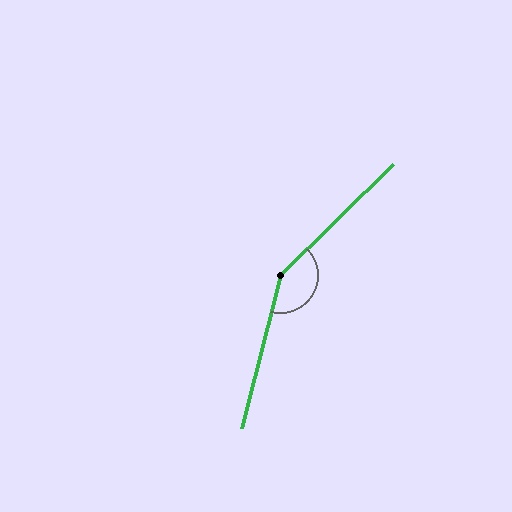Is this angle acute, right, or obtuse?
It is obtuse.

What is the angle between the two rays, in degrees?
Approximately 149 degrees.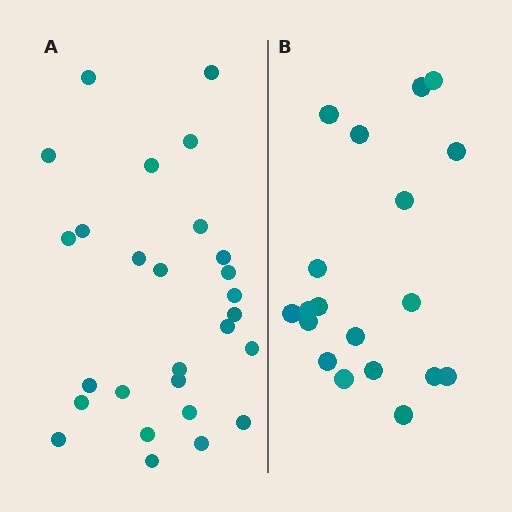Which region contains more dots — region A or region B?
Region A (the left region) has more dots.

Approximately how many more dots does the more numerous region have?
Region A has roughly 8 or so more dots than region B.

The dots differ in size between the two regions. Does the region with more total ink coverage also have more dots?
No. Region B has more total ink coverage because its dots are larger, but region A actually contains more individual dots. Total area can be misleading — the number of items is what matters here.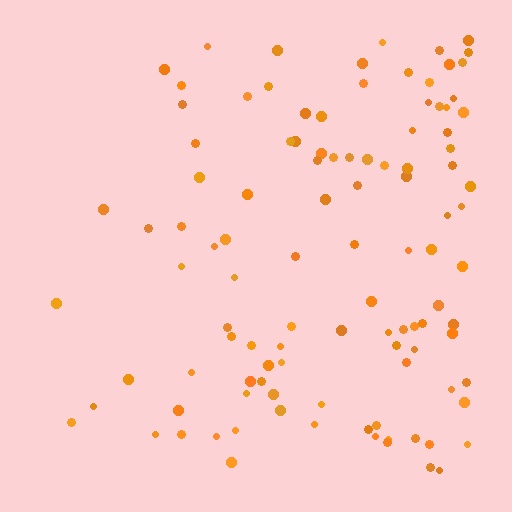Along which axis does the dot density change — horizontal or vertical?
Horizontal.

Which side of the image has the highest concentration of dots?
The right.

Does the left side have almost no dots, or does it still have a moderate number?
Still a moderate number, just noticeably fewer than the right.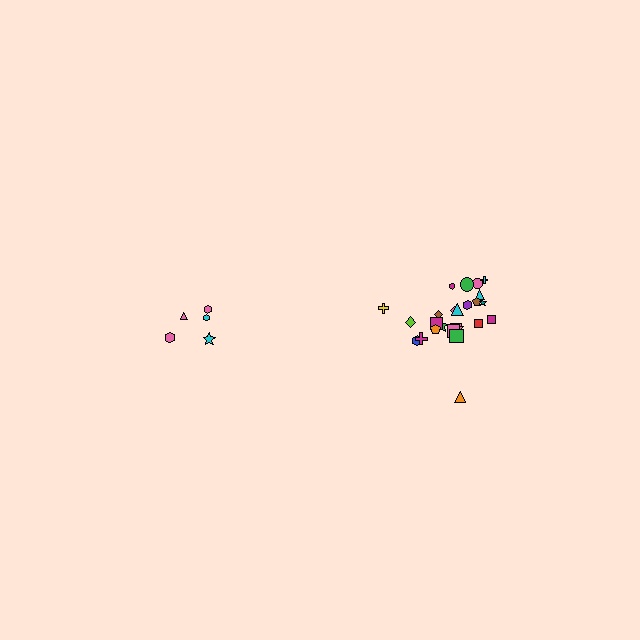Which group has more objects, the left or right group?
The right group.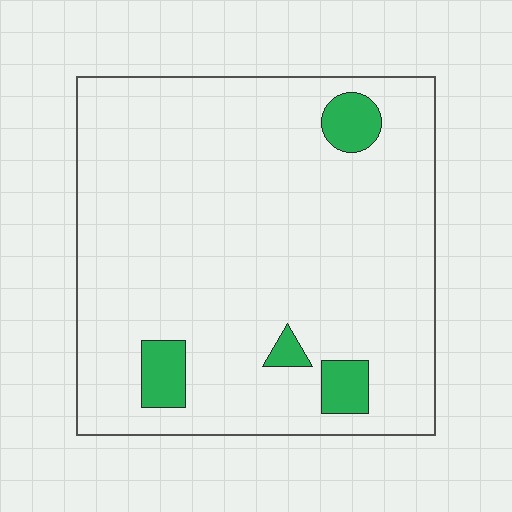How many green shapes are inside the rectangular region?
4.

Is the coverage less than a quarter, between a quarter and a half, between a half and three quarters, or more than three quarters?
Less than a quarter.